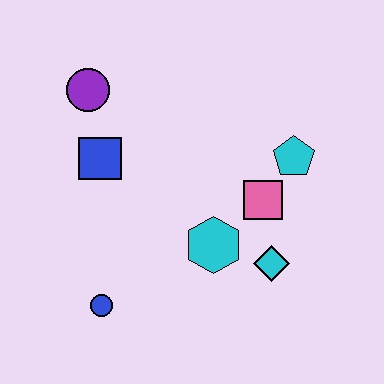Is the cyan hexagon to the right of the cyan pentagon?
No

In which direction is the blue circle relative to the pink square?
The blue circle is to the left of the pink square.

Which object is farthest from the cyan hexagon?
The purple circle is farthest from the cyan hexagon.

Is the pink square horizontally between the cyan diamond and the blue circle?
Yes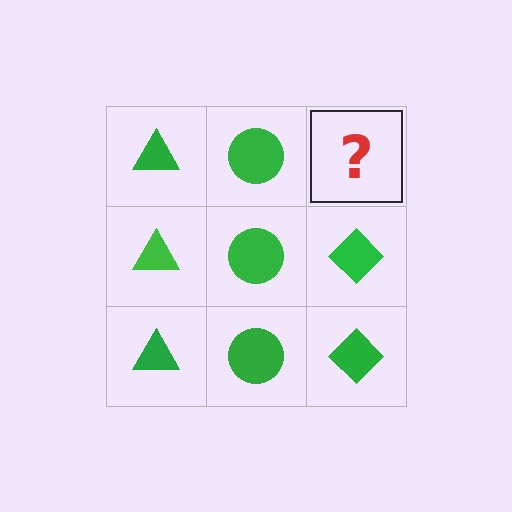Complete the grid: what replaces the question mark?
The question mark should be replaced with a green diamond.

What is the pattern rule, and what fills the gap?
The rule is that each column has a consistent shape. The gap should be filled with a green diamond.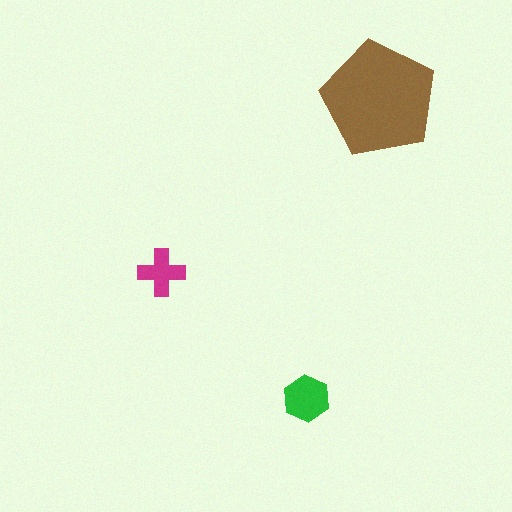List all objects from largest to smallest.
The brown pentagon, the green hexagon, the magenta cross.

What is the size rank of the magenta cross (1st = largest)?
3rd.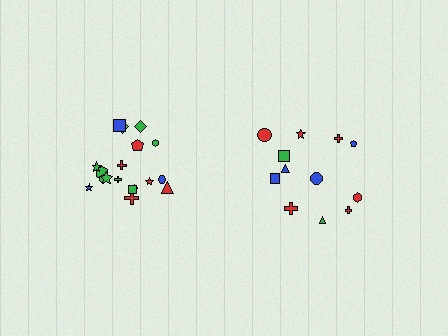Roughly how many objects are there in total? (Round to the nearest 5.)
Roughly 30 objects in total.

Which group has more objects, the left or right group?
The left group.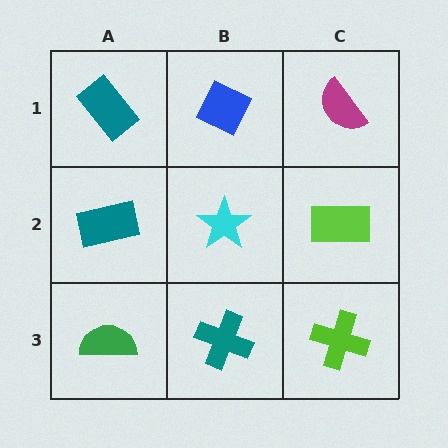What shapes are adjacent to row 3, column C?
A lime rectangle (row 2, column C), a teal cross (row 3, column B).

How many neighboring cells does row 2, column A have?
3.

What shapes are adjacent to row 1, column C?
A lime rectangle (row 2, column C), a blue diamond (row 1, column B).